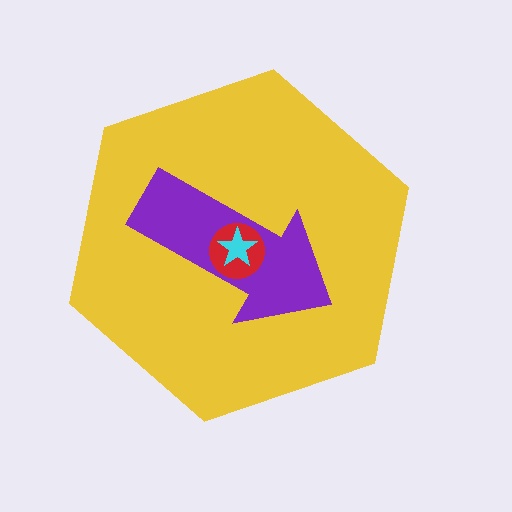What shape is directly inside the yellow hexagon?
The purple arrow.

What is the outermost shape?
The yellow hexagon.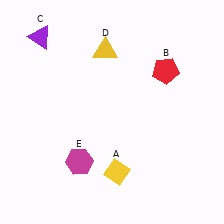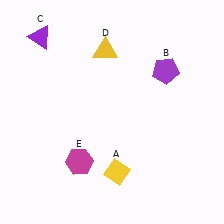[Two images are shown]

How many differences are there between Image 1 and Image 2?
There is 1 difference between the two images.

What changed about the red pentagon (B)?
In Image 1, B is red. In Image 2, it changed to purple.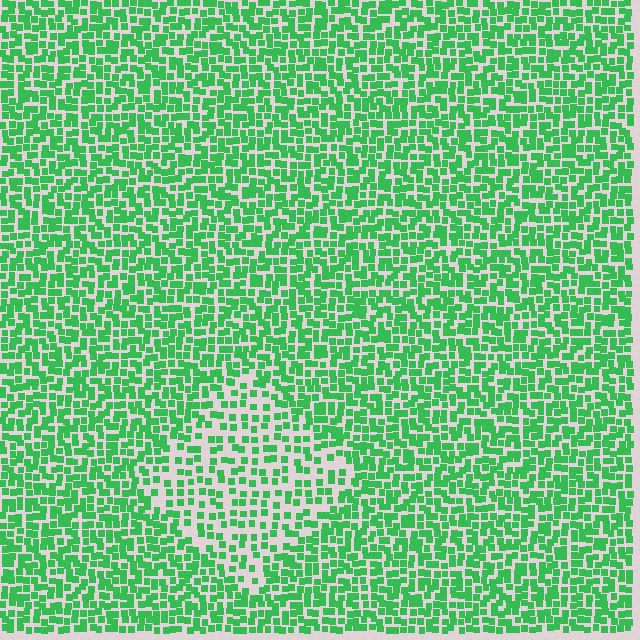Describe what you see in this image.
The image contains small green elements arranged at two different densities. A diamond-shaped region is visible where the elements are less densely packed than the surrounding area.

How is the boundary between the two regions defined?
The boundary is defined by a change in element density (approximately 1.8x ratio). All elements are the same color, size, and shape.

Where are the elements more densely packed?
The elements are more densely packed outside the diamond boundary.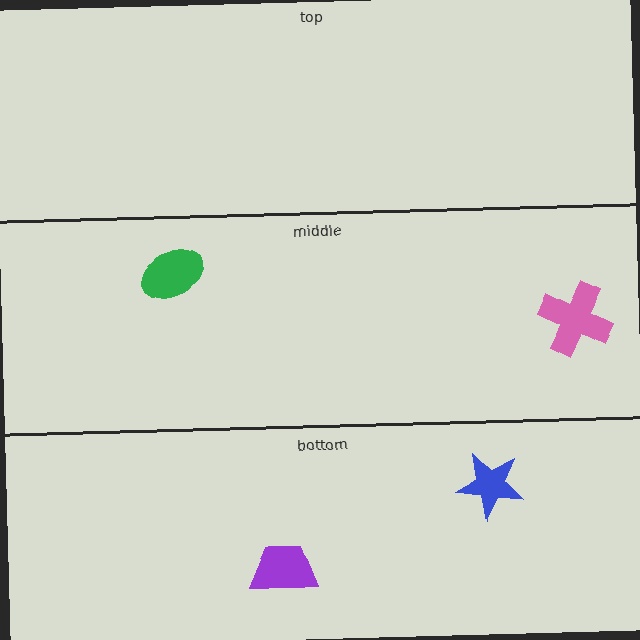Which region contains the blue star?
The bottom region.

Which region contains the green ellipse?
The middle region.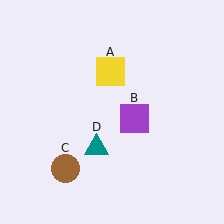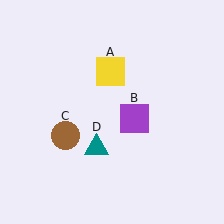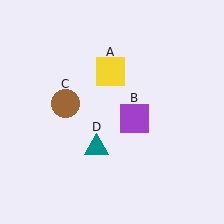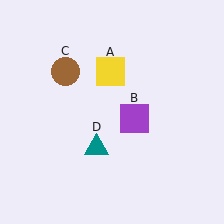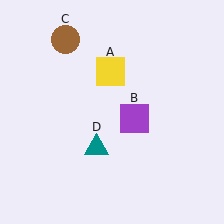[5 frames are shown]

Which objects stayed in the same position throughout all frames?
Yellow square (object A) and purple square (object B) and teal triangle (object D) remained stationary.